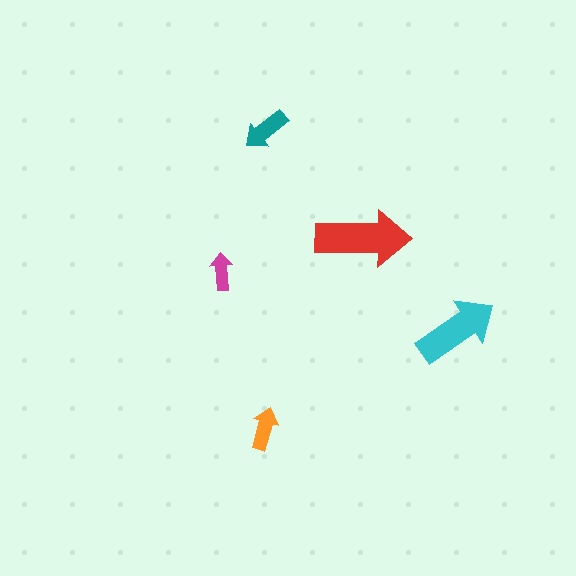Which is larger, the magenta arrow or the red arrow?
The red one.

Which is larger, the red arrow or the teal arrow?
The red one.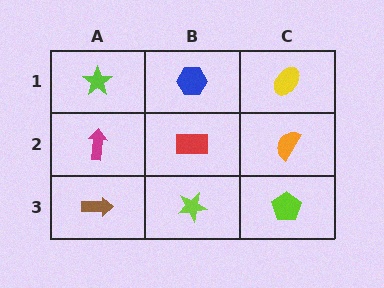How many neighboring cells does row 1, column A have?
2.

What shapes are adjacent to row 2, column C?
A yellow ellipse (row 1, column C), a lime pentagon (row 3, column C), a red rectangle (row 2, column B).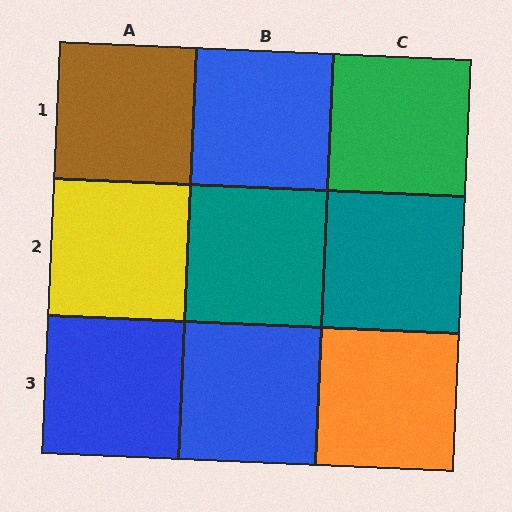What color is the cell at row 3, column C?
Orange.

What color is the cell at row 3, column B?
Blue.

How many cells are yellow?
1 cell is yellow.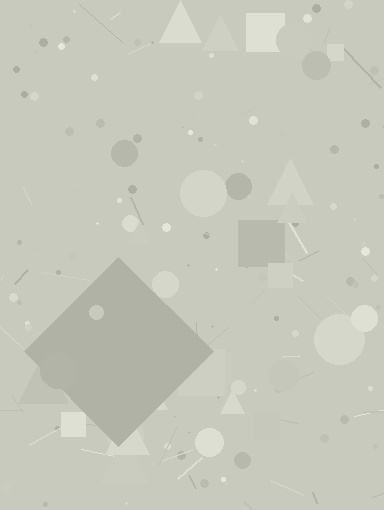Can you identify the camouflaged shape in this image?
The camouflaged shape is a diamond.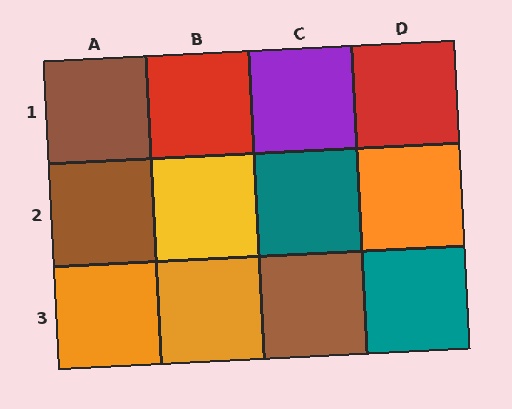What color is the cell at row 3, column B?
Orange.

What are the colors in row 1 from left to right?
Brown, red, purple, red.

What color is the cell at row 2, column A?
Brown.